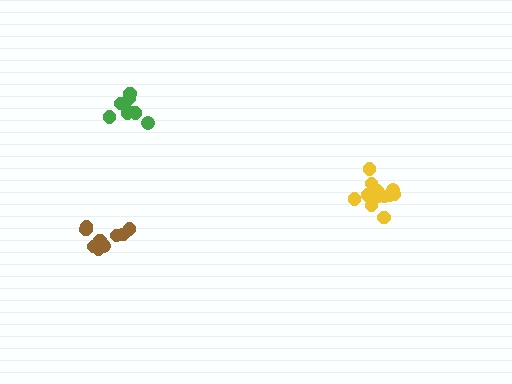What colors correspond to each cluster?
The clusters are colored: brown, yellow, green.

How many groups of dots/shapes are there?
There are 3 groups.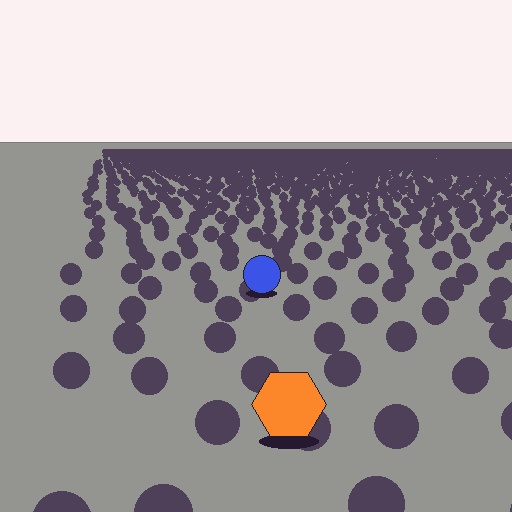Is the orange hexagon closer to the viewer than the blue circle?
Yes. The orange hexagon is closer — you can tell from the texture gradient: the ground texture is coarser near it.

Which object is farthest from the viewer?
The blue circle is farthest from the viewer. It appears smaller and the ground texture around it is denser.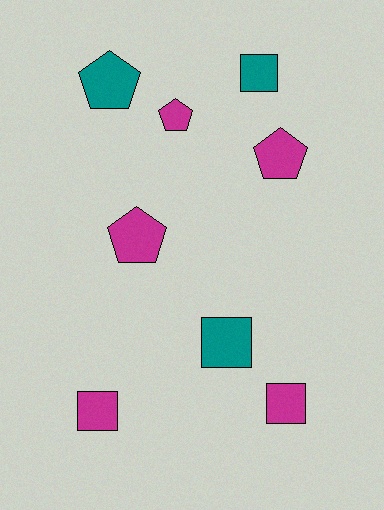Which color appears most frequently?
Magenta, with 5 objects.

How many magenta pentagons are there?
There are 3 magenta pentagons.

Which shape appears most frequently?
Square, with 4 objects.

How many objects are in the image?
There are 8 objects.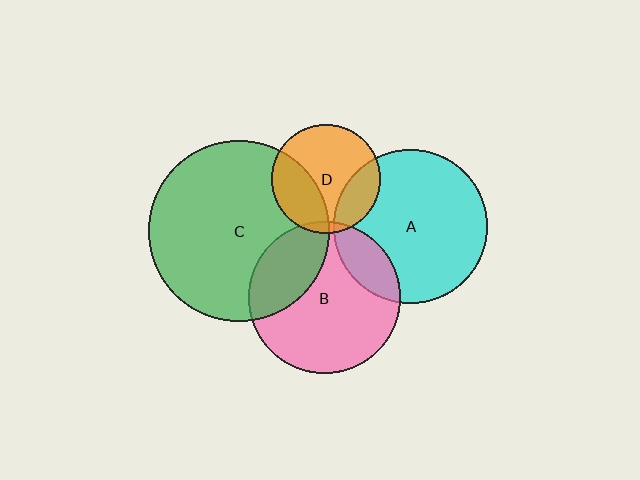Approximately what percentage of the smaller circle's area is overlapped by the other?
Approximately 5%.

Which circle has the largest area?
Circle C (green).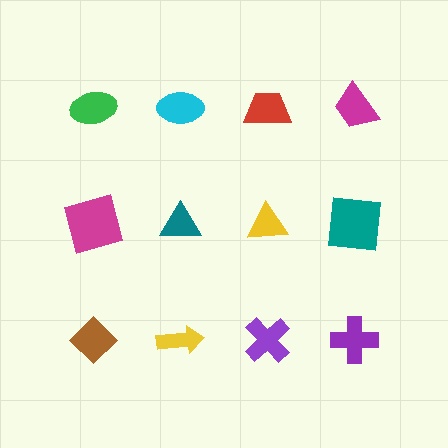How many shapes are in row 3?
4 shapes.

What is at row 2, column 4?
A teal square.